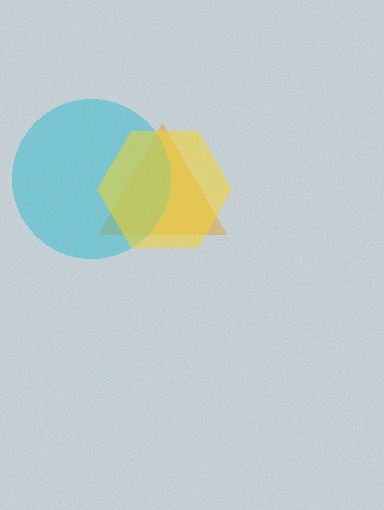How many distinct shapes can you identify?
There are 3 distinct shapes: an orange triangle, a cyan circle, a yellow hexagon.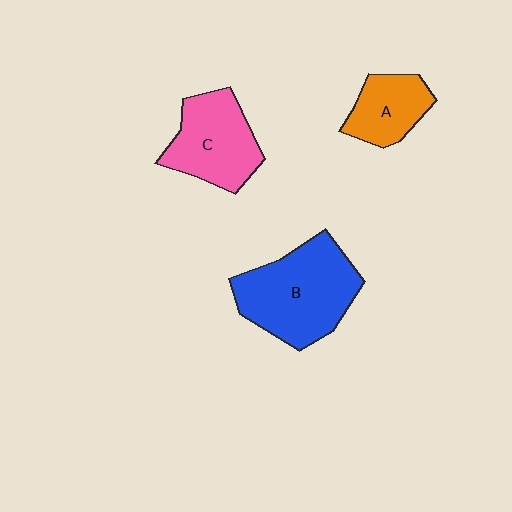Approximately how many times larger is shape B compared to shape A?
Approximately 2.0 times.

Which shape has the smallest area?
Shape A (orange).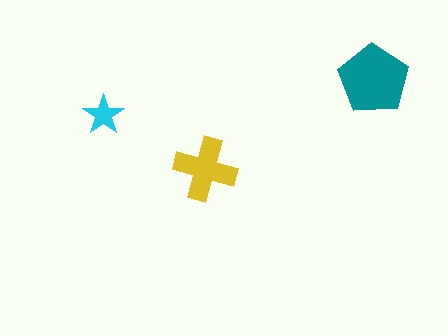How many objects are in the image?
There are 3 objects in the image.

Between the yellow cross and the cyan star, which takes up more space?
The yellow cross.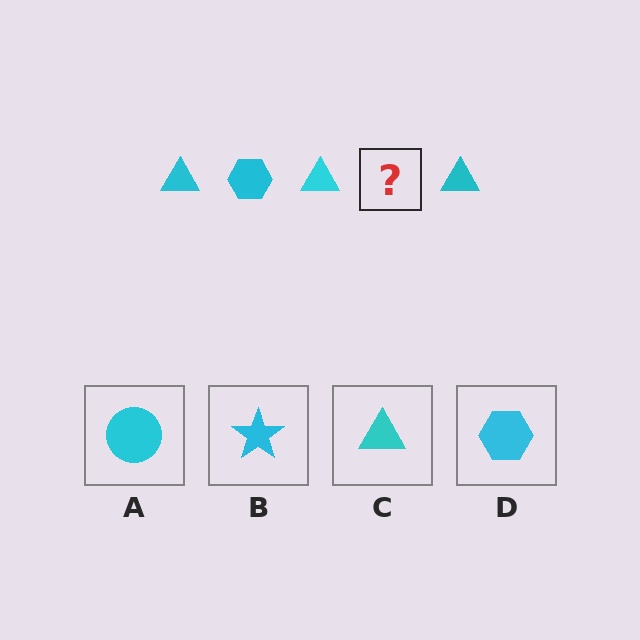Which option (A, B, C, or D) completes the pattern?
D.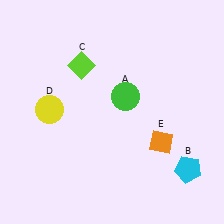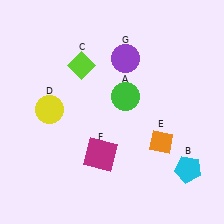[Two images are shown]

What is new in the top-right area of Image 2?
A purple circle (G) was added in the top-right area of Image 2.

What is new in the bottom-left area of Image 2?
A magenta square (F) was added in the bottom-left area of Image 2.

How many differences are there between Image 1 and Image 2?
There are 2 differences between the two images.